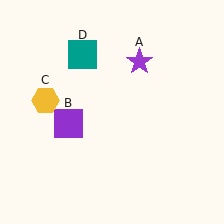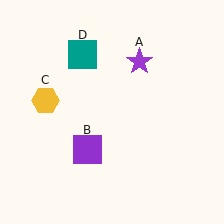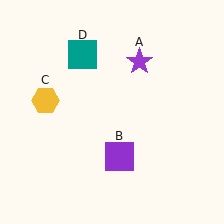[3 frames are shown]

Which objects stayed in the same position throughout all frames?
Purple star (object A) and yellow hexagon (object C) and teal square (object D) remained stationary.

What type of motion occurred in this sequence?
The purple square (object B) rotated counterclockwise around the center of the scene.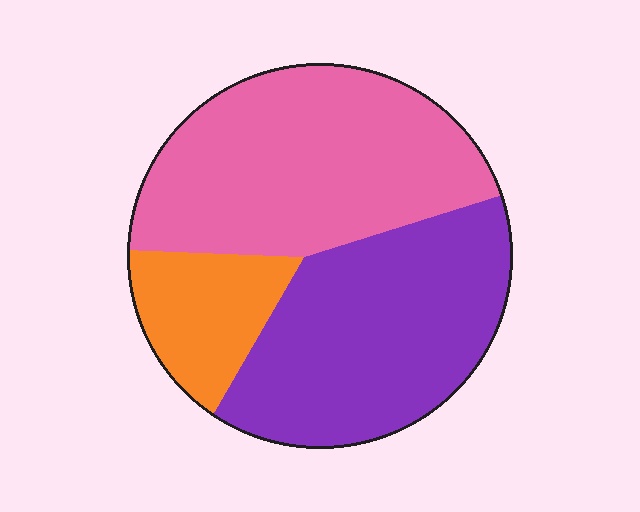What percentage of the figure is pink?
Pink covers 44% of the figure.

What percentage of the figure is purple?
Purple takes up between a third and a half of the figure.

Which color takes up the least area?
Orange, at roughly 15%.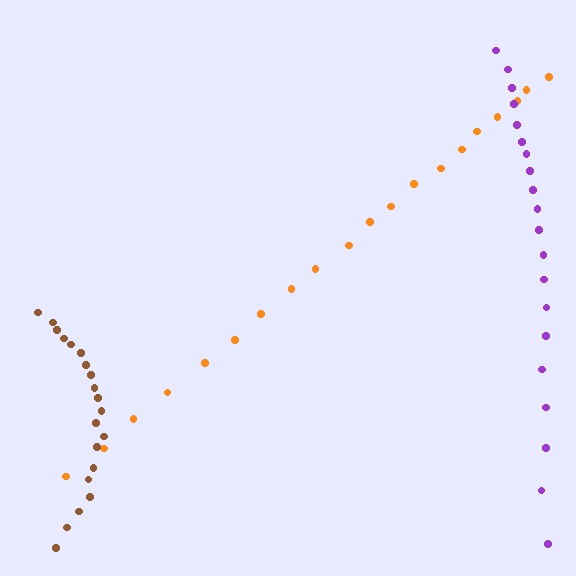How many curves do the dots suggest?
There are 3 distinct paths.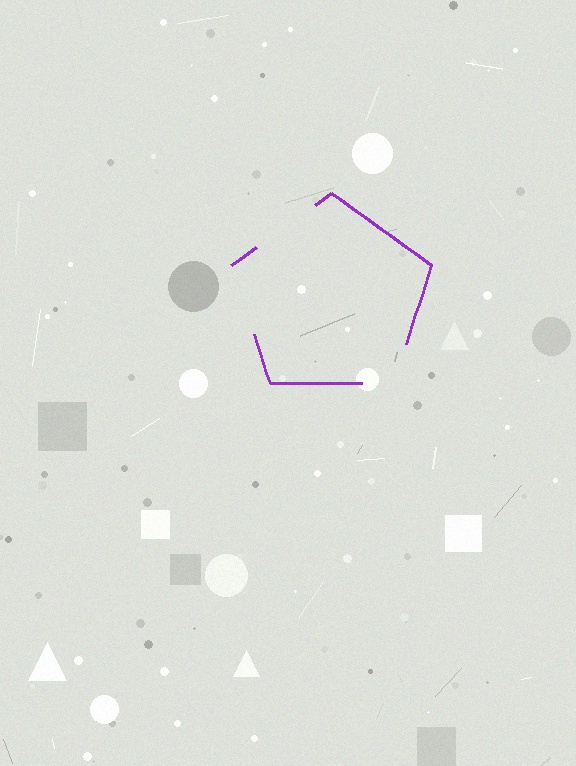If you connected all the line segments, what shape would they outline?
They would outline a pentagon.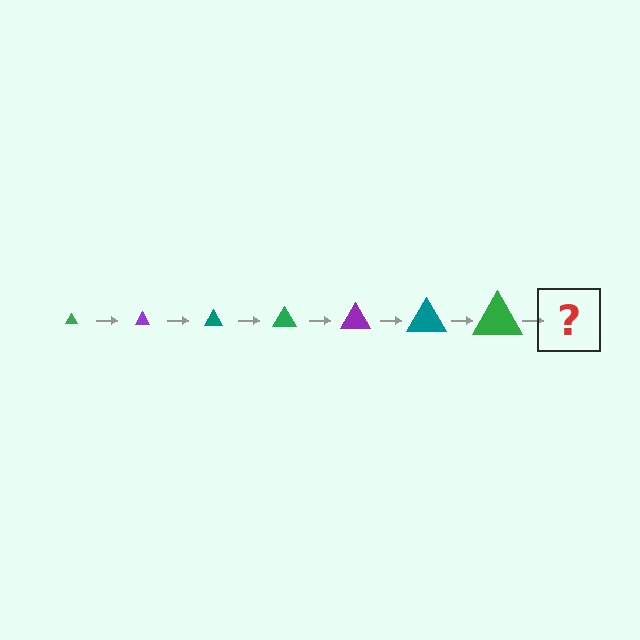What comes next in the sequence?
The next element should be a purple triangle, larger than the previous one.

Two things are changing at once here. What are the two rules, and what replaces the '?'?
The two rules are that the triangle grows larger each step and the color cycles through green, purple, and teal. The '?' should be a purple triangle, larger than the previous one.